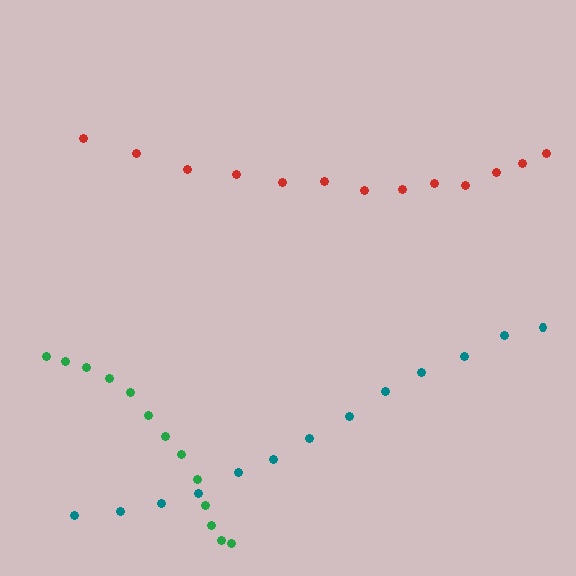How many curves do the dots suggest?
There are 3 distinct paths.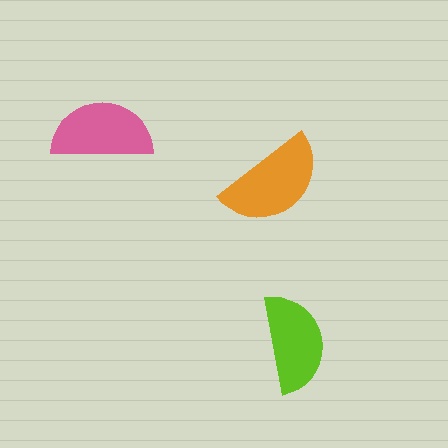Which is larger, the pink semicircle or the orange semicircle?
The orange one.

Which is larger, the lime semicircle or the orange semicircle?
The orange one.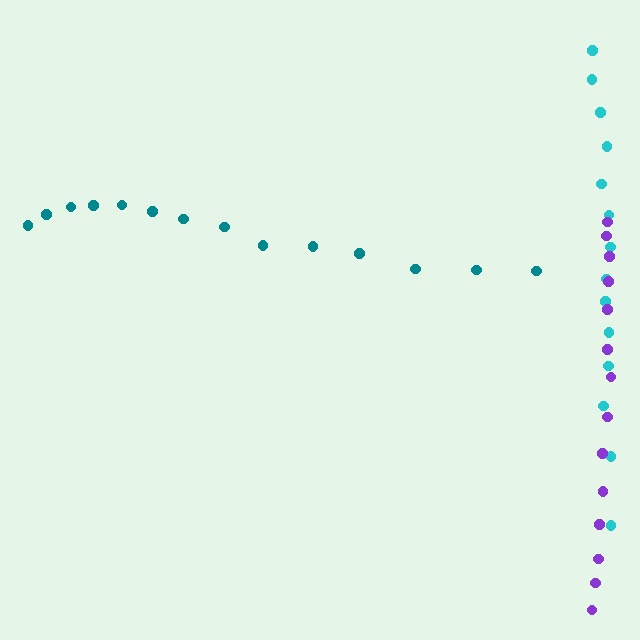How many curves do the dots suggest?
There are 3 distinct paths.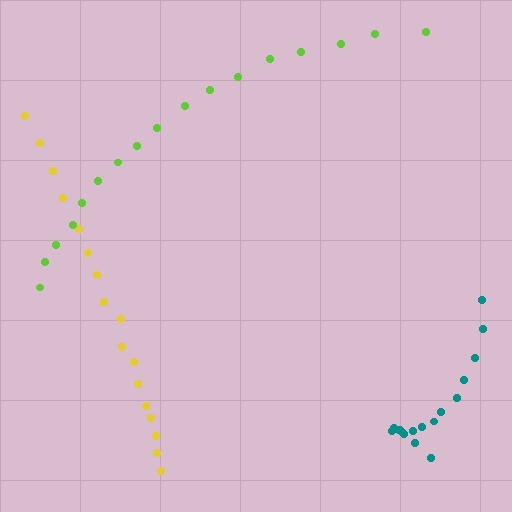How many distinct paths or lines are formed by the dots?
There are 3 distinct paths.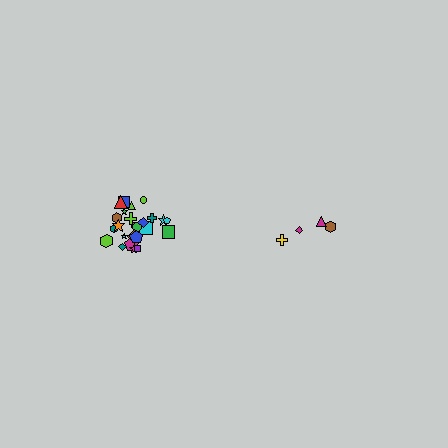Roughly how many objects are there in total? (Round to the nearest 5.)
Roughly 30 objects in total.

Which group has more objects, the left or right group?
The left group.